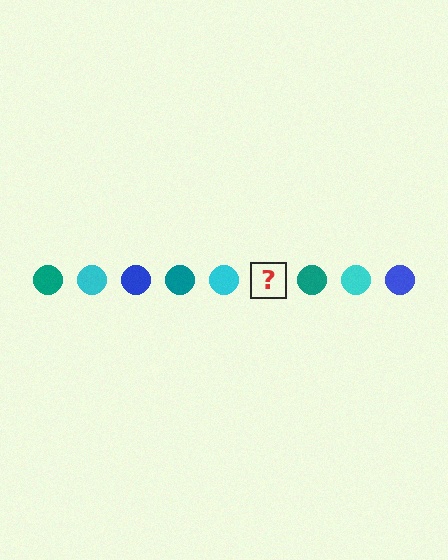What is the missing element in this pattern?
The missing element is a blue circle.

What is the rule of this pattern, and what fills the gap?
The rule is that the pattern cycles through teal, cyan, blue circles. The gap should be filled with a blue circle.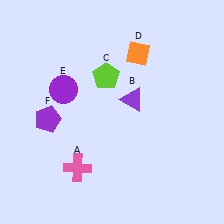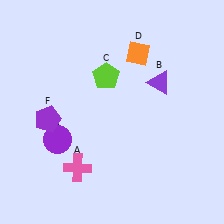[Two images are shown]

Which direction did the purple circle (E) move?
The purple circle (E) moved down.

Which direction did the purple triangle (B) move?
The purple triangle (B) moved right.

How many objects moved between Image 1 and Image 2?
2 objects moved between the two images.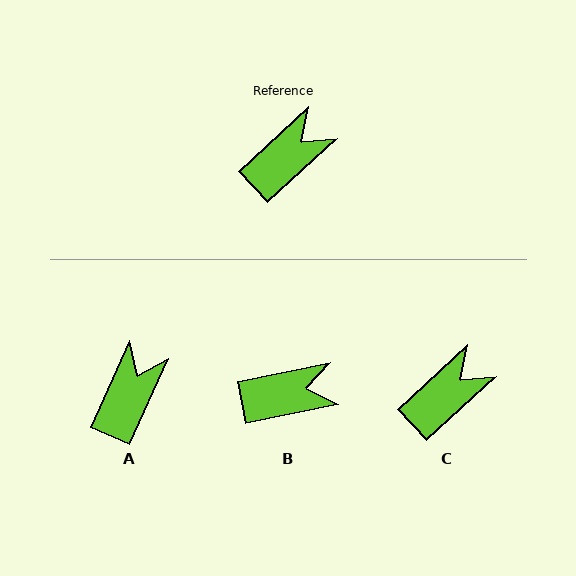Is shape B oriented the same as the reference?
No, it is off by about 31 degrees.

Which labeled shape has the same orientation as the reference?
C.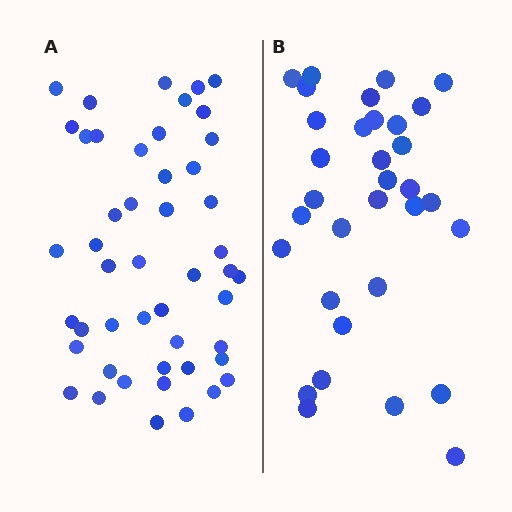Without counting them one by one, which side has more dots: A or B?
Region A (the left region) has more dots.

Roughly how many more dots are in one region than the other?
Region A has approximately 15 more dots than region B.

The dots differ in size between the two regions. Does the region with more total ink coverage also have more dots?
No. Region B has more total ink coverage because its dots are larger, but region A actually contains more individual dots. Total area can be misleading — the number of items is what matters here.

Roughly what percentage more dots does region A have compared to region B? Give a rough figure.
About 45% more.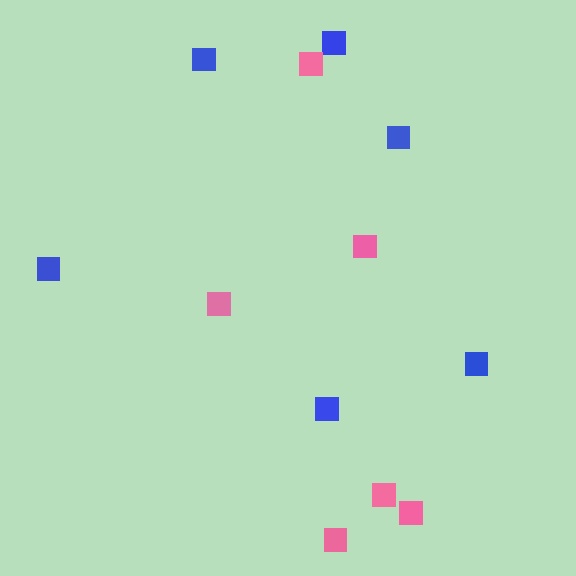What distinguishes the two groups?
There are 2 groups: one group of blue squares (6) and one group of pink squares (6).